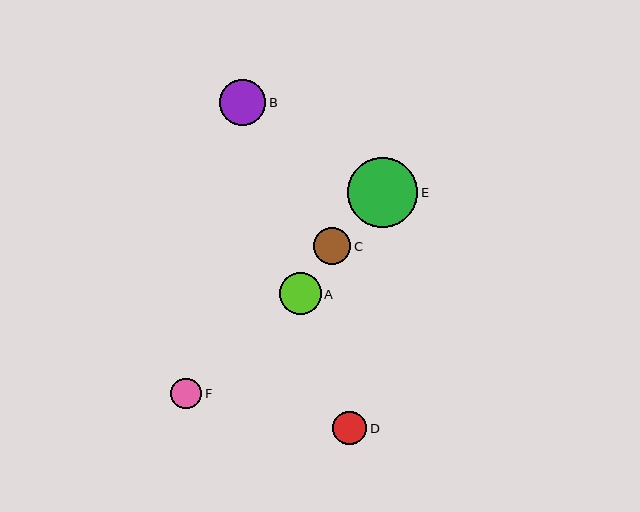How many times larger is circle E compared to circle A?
Circle E is approximately 1.7 times the size of circle A.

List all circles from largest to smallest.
From largest to smallest: E, B, A, C, D, F.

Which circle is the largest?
Circle E is the largest with a size of approximately 70 pixels.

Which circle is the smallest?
Circle F is the smallest with a size of approximately 31 pixels.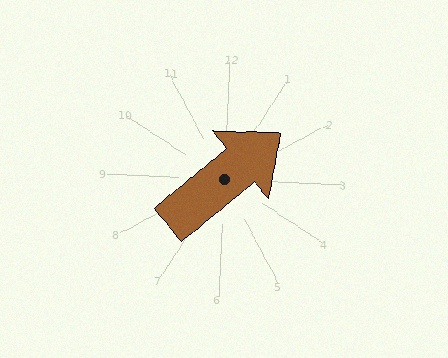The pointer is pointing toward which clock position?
Roughly 2 o'clock.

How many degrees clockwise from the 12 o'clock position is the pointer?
Approximately 48 degrees.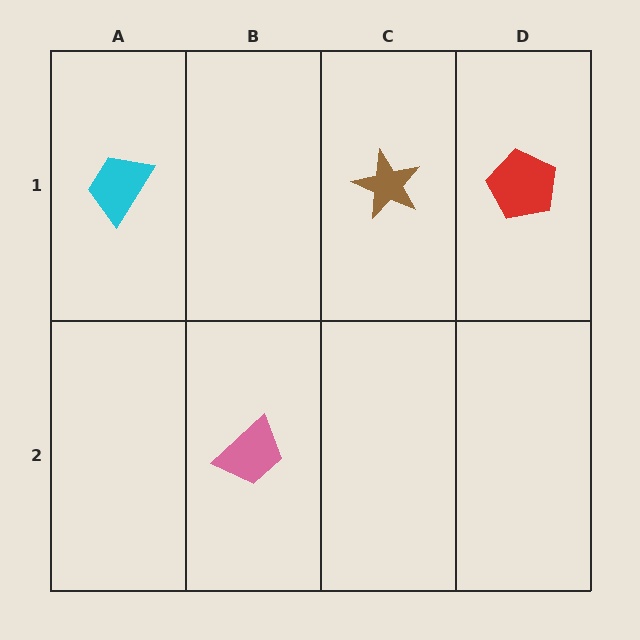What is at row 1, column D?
A red pentagon.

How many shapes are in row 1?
3 shapes.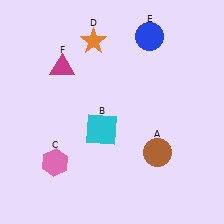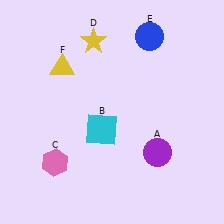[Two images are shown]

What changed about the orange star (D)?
In Image 1, D is orange. In Image 2, it changed to yellow.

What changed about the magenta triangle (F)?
In Image 1, F is magenta. In Image 2, it changed to yellow.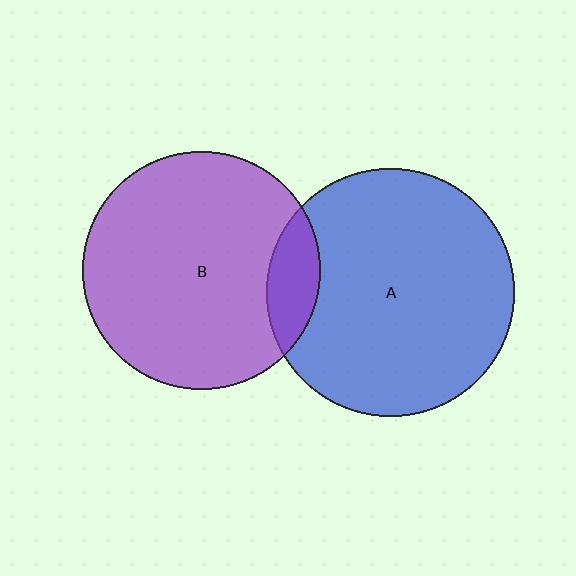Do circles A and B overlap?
Yes.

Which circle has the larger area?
Circle A (blue).